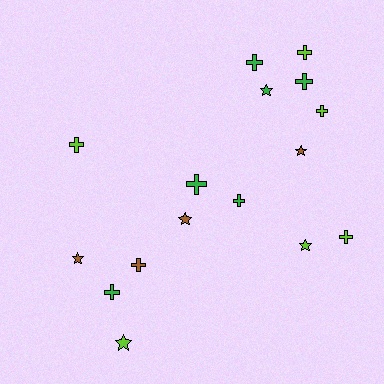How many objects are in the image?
There are 16 objects.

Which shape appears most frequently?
Cross, with 10 objects.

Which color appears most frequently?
Green, with 6 objects.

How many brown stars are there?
There are 3 brown stars.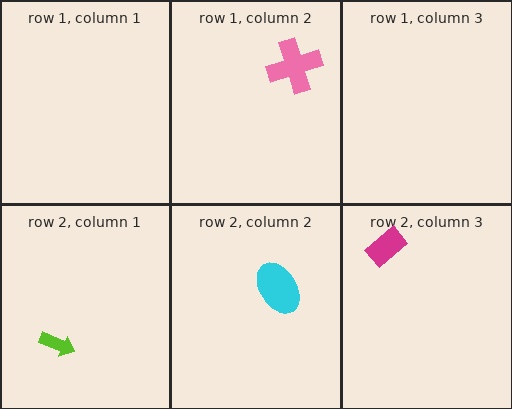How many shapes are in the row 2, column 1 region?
1.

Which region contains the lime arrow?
The row 2, column 1 region.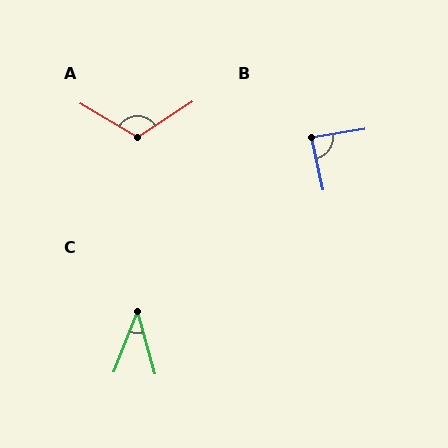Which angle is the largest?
A, at approximately 116 degrees.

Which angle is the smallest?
C, at approximately 37 degrees.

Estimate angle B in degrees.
Approximately 86 degrees.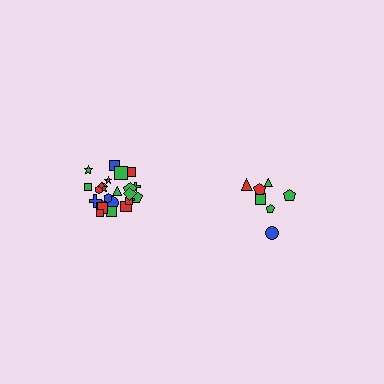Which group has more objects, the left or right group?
The left group.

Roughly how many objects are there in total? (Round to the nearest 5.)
Roughly 30 objects in total.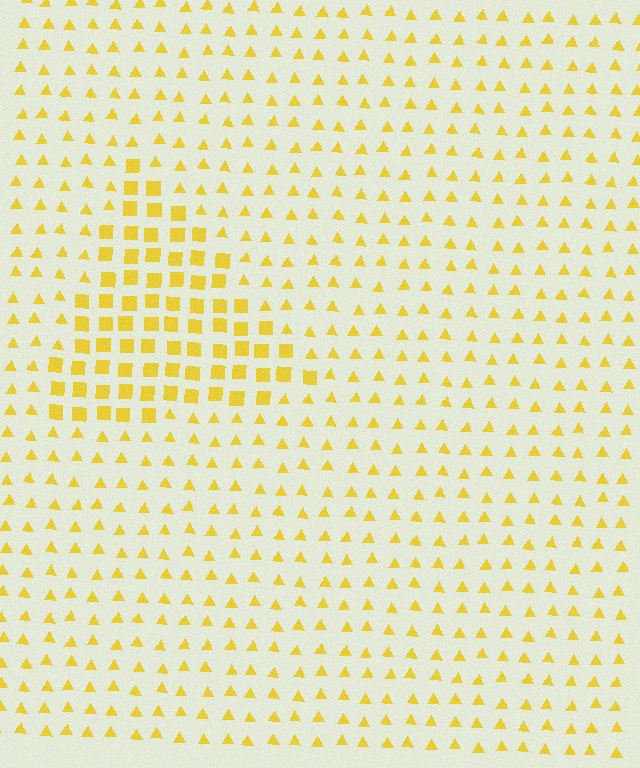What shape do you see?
I see a triangle.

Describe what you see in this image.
The image is filled with small yellow elements arranged in a uniform grid. A triangle-shaped region contains squares, while the surrounding area contains triangles. The boundary is defined purely by the change in element shape.